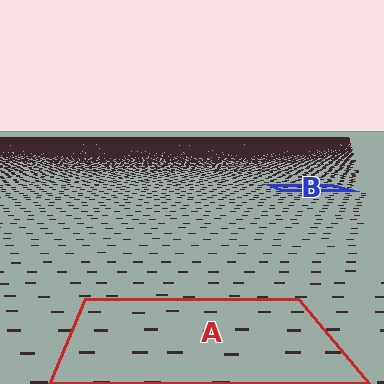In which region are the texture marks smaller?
The texture marks are smaller in region B, because it is farther away.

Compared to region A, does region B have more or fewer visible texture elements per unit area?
Region B has more texture elements per unit area — they are packed more densely because it is farther away.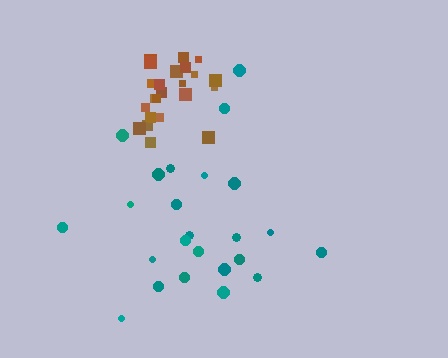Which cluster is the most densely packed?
Brown.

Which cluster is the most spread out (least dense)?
Teal.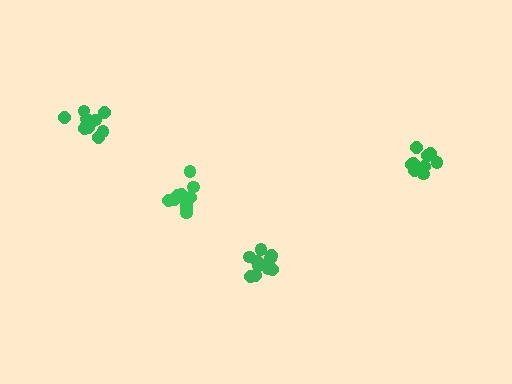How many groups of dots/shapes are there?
There are 4 groups.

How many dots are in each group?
Group 1: 12 dots, Group 2: 11 dots, Group 3: 12 dots, Group 4: 12 dots (47 total).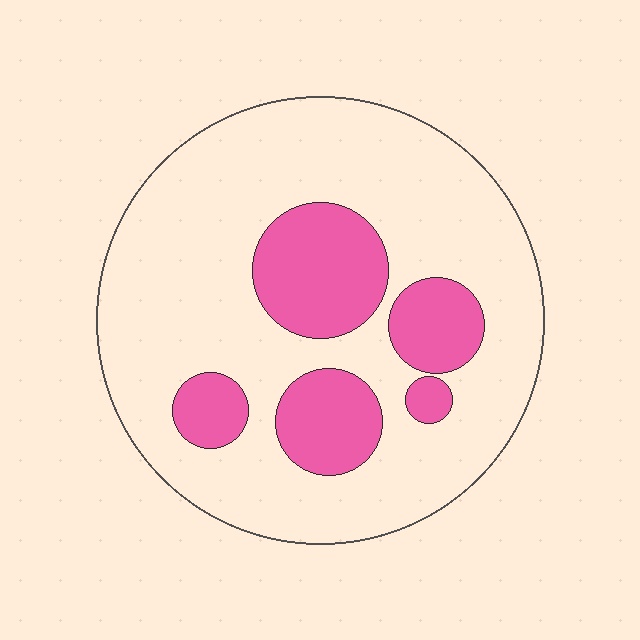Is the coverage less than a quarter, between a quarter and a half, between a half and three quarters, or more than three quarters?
Less than a quarter.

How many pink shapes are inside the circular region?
5.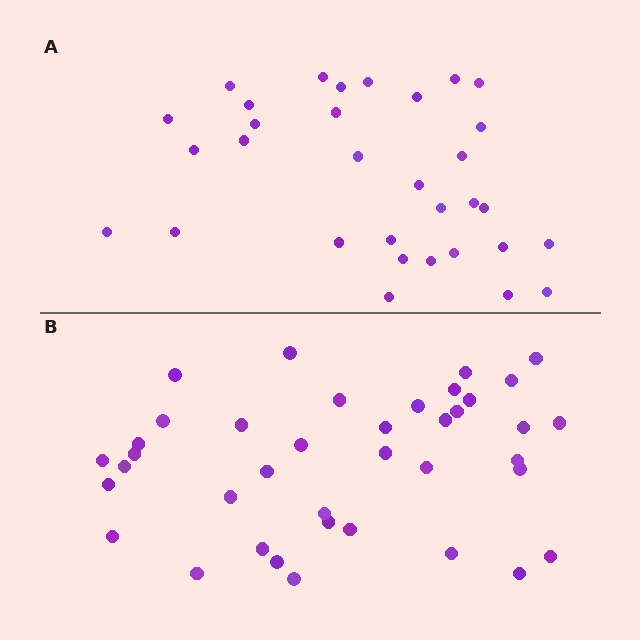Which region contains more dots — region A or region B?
Region B (the bottom region) has more dots.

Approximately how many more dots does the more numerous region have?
Region B has roughly 8 or so more dots than region A.